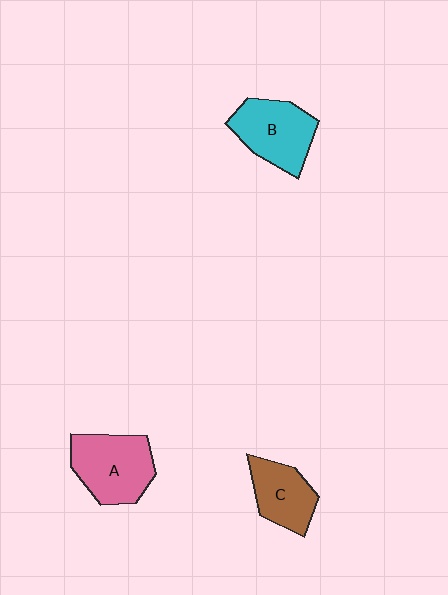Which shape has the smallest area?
Shape C (brown).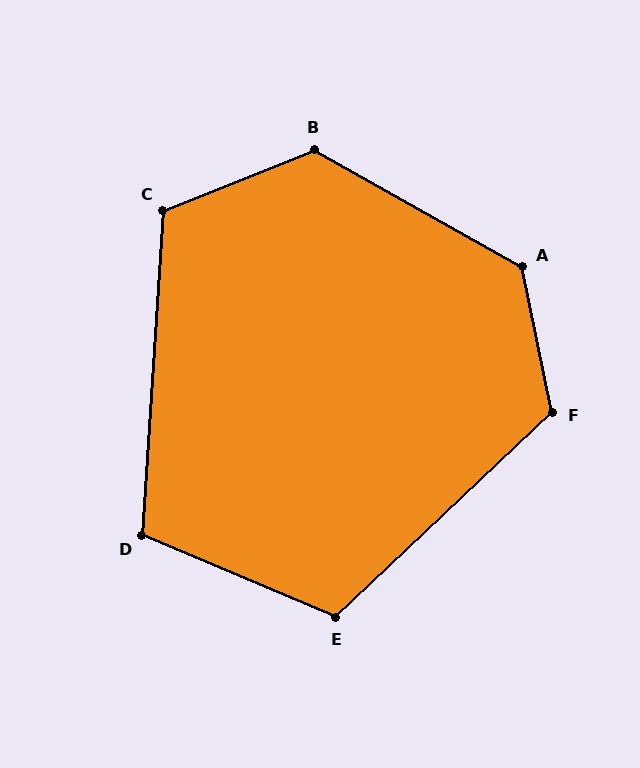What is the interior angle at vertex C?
Approximately 116 degrees (obtuse).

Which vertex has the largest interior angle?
A, at approximately 131 degrees.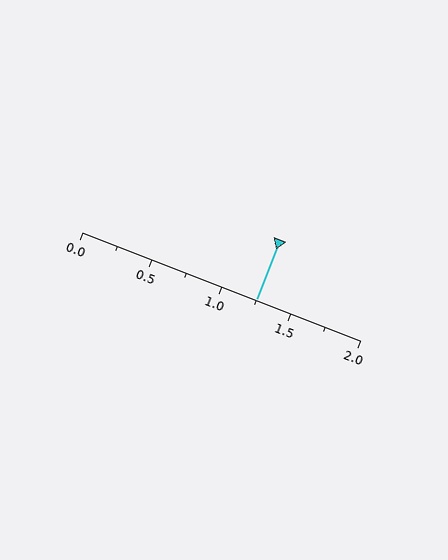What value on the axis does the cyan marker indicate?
The marker indicates approximately 1.25.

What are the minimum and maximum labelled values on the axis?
The axis runs from 0.0 to 2.0.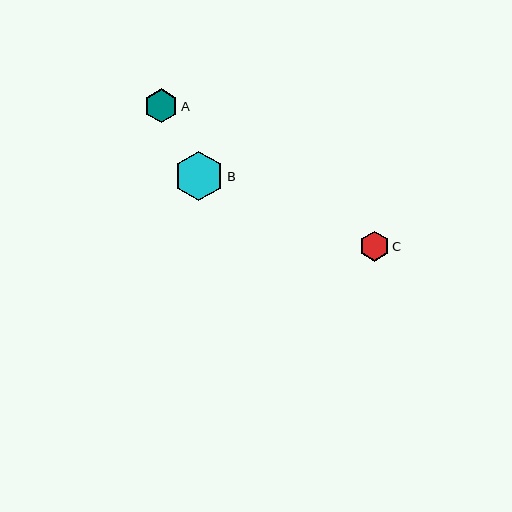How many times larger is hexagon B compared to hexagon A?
Hexagon B is approximately 1.4 times the size of hexagon A.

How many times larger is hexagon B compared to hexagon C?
Hexagon B is approximately 1.7 times the size of hexagon C.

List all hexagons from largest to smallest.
From largest to smallest: B, A, C.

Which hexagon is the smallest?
Hexagon C is the smallest with a size of approximately 30 pixels.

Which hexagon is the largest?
Hexagon B is the largest with a size of approximately 49 pixels.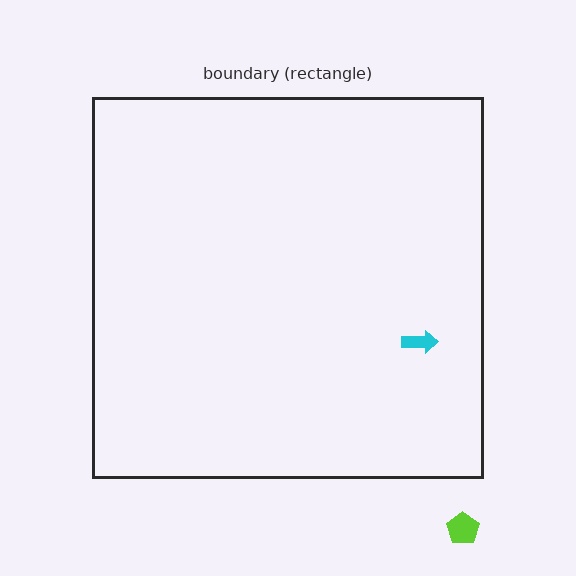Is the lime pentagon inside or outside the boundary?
Outside.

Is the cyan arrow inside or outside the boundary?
Inside.